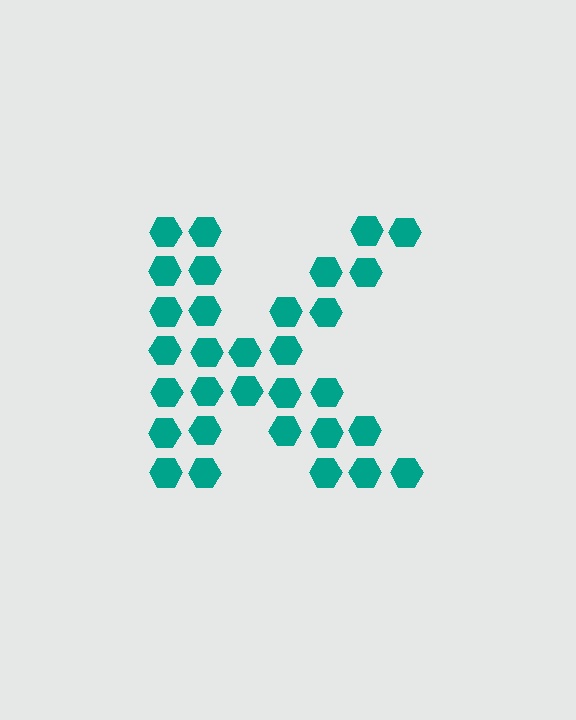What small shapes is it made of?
It is made of small hexagons.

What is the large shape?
The large shape is the letter K.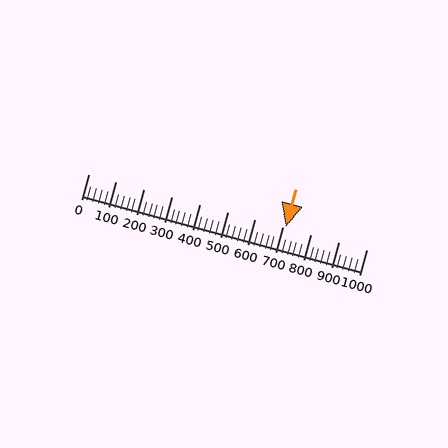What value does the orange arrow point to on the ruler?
The orange arrow points to approximately 710.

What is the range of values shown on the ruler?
The ruler shows values from 0 to 1000.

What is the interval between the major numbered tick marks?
The major tick marks are spaced 100 units apart.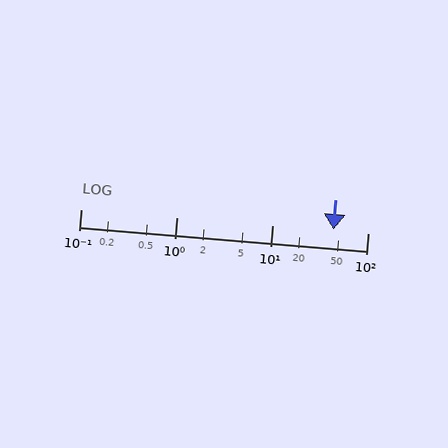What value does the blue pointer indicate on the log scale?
The pointer indicates approximately 44.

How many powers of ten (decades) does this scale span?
The scale spans 3 decades, from 0.1 to 100.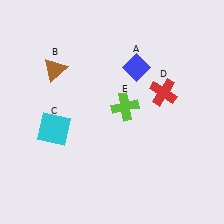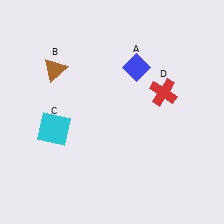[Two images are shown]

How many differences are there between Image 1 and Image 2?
There is 1 difference between the two images.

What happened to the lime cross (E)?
The lime cross (E) was removed in Image 2. It was in the top-right area of Image 1.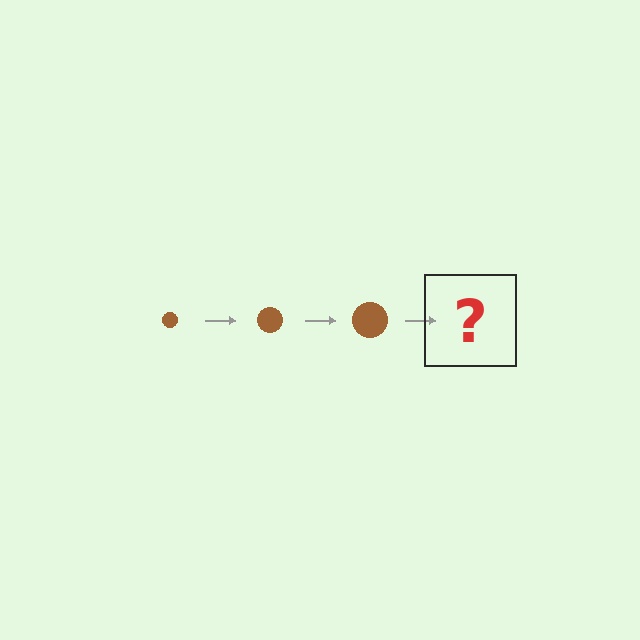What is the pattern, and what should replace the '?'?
The pattern is that the circle gets progressively larger each step. The '?' should be a brown circle, larger than the previous one.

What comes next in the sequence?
The next element should be a brown circle, larger than the previous one.